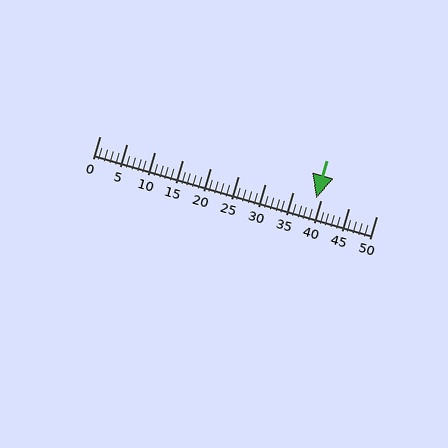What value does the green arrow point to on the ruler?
The green arrow points to approximately 39.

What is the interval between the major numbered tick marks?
The major tick marks are spaced 5 units apart.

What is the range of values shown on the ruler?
The ruler shows values from 0 to 50.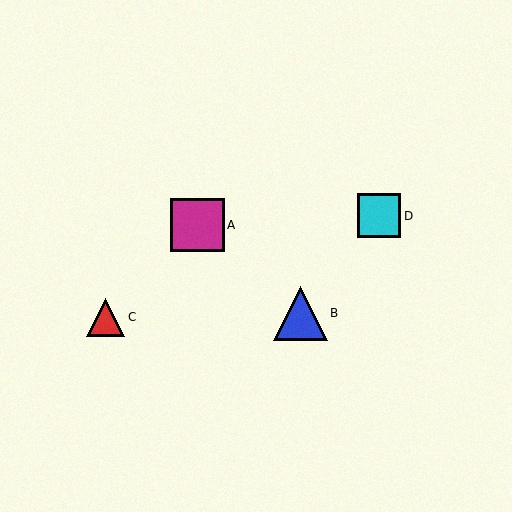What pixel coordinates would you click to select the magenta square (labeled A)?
Click at (197, 225) to select the magenta square A.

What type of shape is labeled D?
Shape D is a cyan square.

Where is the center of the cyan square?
The center of the cyan square is at (379, 216).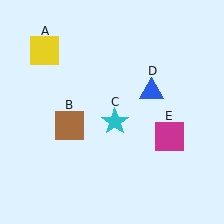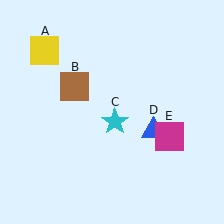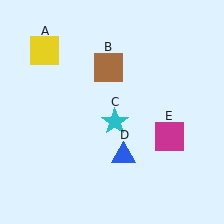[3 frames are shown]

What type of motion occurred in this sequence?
The brown square (object B), blue triangle (object D) rotated clockwise around the center of the scene.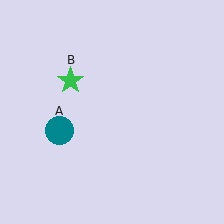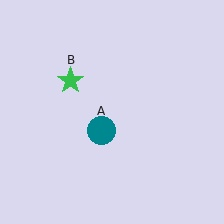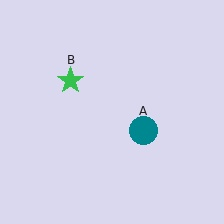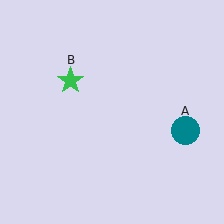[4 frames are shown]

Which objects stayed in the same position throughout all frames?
Green star (object B) remained stationary.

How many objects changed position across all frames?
1 object changed position: teal circle (object A).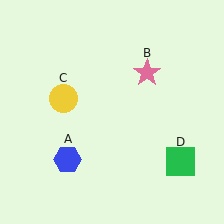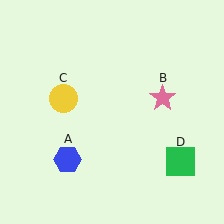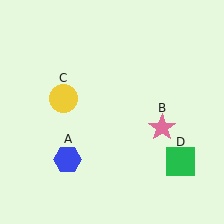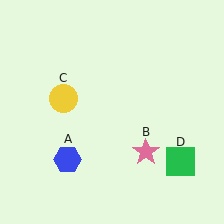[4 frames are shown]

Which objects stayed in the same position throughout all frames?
Blue hexagon (object A) and yellow circle (object C) and green square (object D) remained stationary.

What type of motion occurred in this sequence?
The pink star (object B) rotated clockwise around the center of the scene.